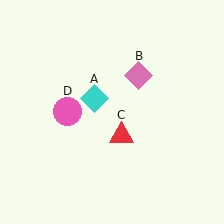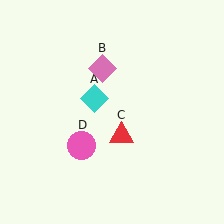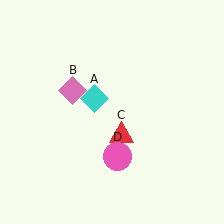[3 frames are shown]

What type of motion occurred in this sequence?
The pink diamond (object B), pink circle (object D) rotated counterclockwise around the center of the scene.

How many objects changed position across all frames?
2 objects changed position: pink diamond (object B), pink circle (object D).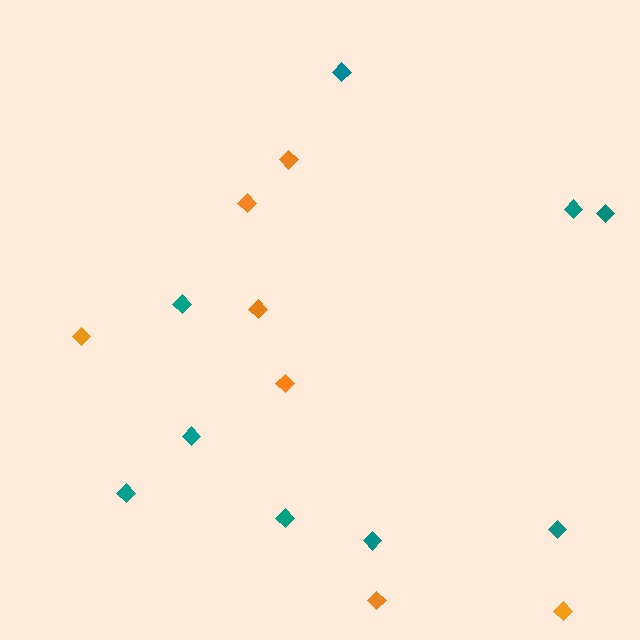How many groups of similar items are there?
There are 2 groups: one group of teal diamonds (9) and one group of orange diamonds (7).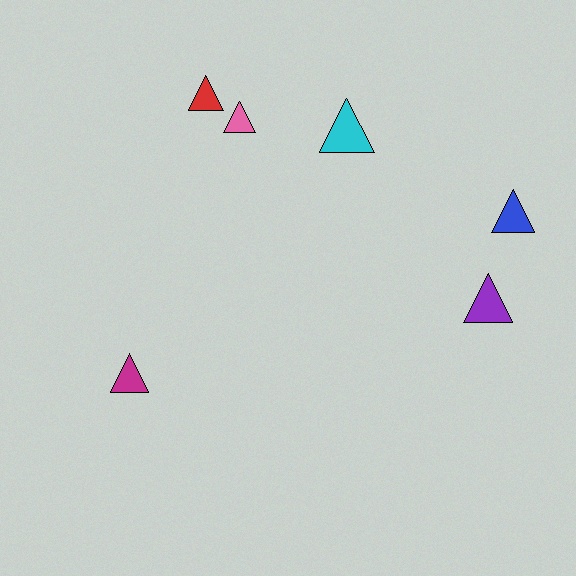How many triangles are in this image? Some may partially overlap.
There are 6 triangles.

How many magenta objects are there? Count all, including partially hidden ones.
There is 1 magenta object.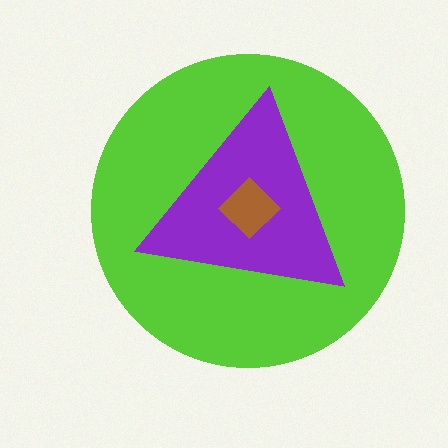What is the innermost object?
The brown diamond.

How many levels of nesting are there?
3.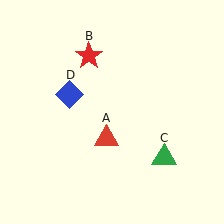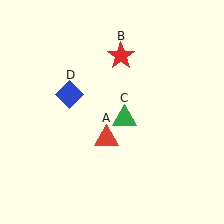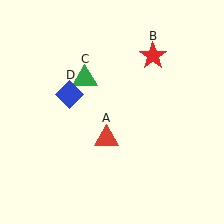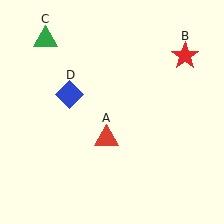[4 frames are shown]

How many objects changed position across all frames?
2 objects changed position: red star (object B), green triangle (object C).